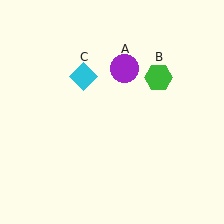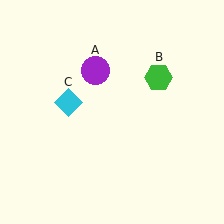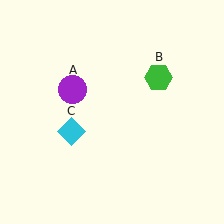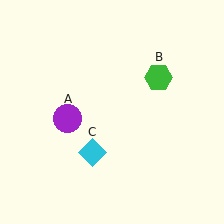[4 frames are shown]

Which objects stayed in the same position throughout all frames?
Green hexagon (object B) remained stationary.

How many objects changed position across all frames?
2 objects changed position: purple circle (object A), cyan diamond (object C).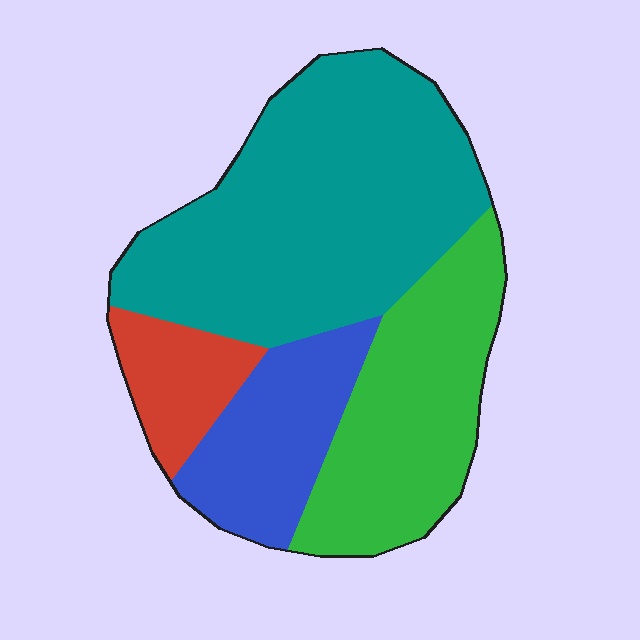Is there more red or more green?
Green.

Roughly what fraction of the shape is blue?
Blue takes up about one sixth (1/6) of the shape.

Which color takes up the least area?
Red, at roughly 10%.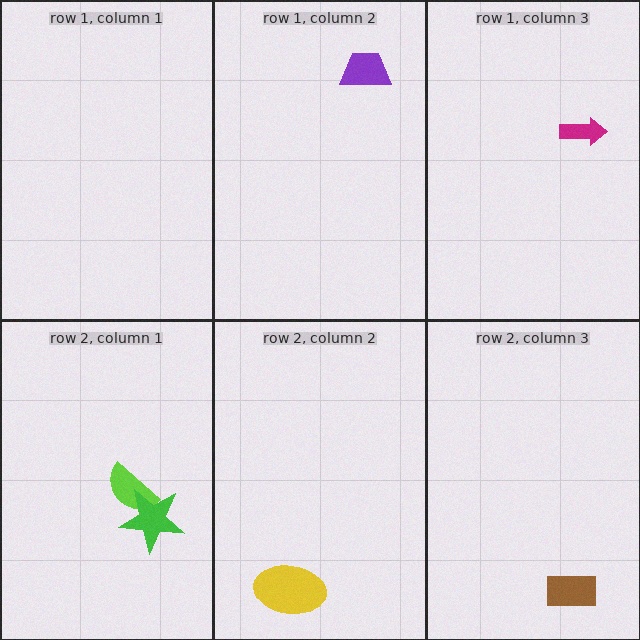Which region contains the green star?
The row 2, column 1 region.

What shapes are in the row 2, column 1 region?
The lime semicircle, the green star.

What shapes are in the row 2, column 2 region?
The yellow ellipse.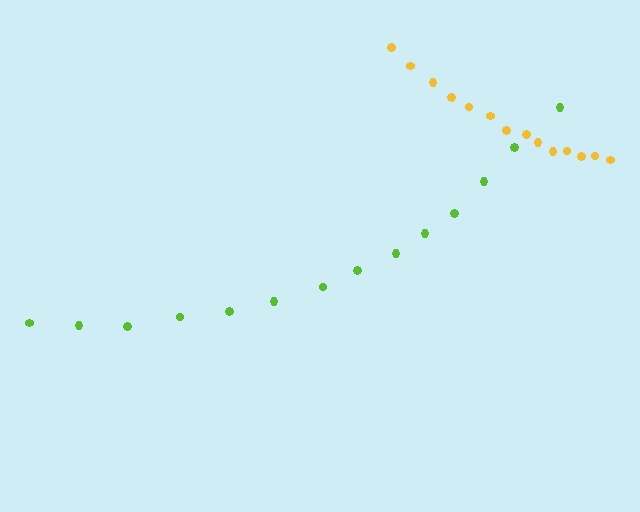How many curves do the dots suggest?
There are 2 distinct paths.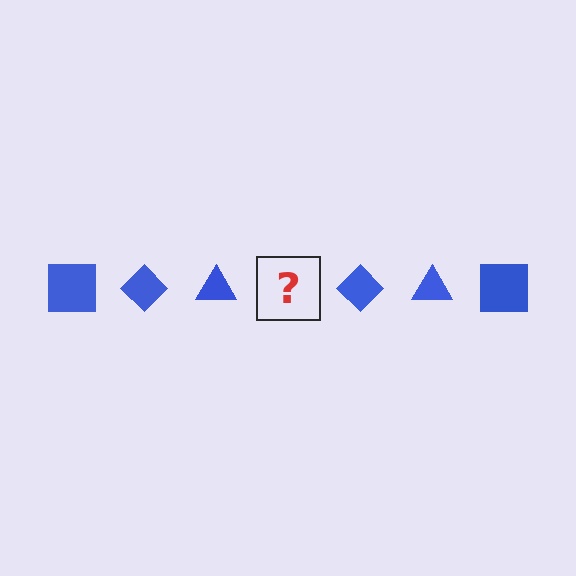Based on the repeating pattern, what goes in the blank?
The blank should be a blue square.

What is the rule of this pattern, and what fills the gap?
The rule is that the pattern cycles through square, diamond, triangle shapes in blue. The gap should be filled with a blue square.